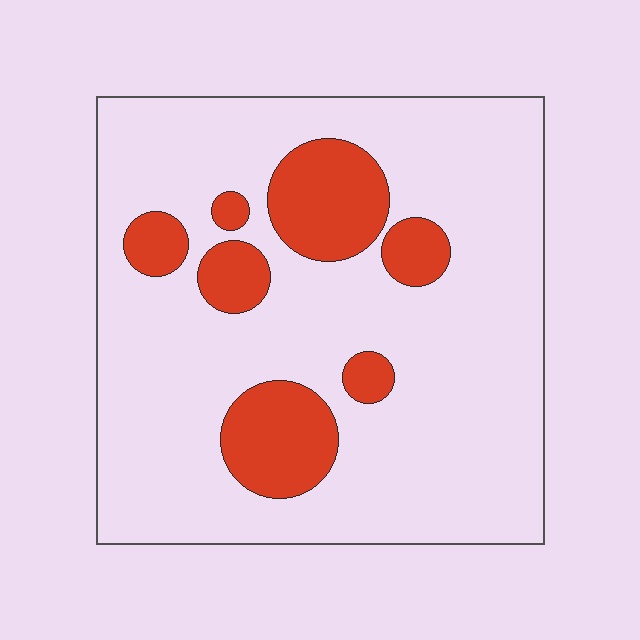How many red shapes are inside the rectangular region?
7.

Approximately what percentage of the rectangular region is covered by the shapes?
Approximately 20%.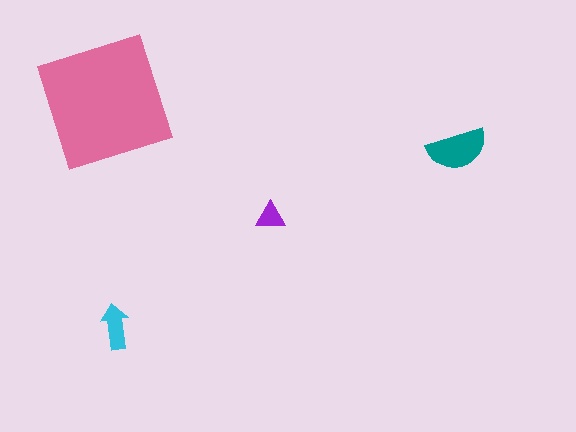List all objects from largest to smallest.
The pink square, the teal semicircle, the cyan arrow, the purple triangle.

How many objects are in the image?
There are 4 objects in the image.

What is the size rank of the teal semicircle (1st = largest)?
2nd.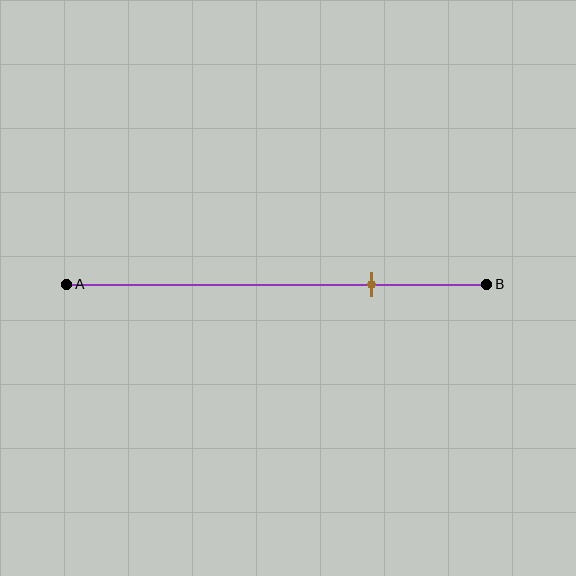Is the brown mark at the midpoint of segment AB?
No, the mark is at about 75% from A, not at the 50% midpoint.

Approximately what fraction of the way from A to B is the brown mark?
The brown mark is approximately 75% of the way from A to B.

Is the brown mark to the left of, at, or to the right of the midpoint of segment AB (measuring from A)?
The brown mark is to the right of the midpoint of segment AB.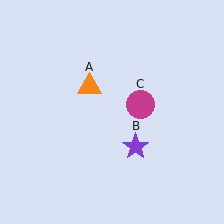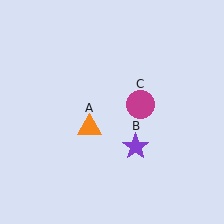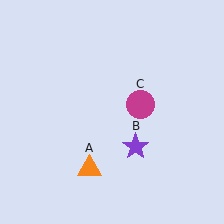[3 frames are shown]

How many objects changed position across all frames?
1 object changed position: orange triangle (object A).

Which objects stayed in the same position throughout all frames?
Purple star (object B) and magenta circle (object C) remained stationary.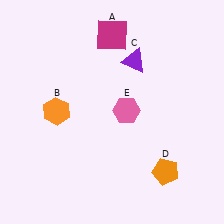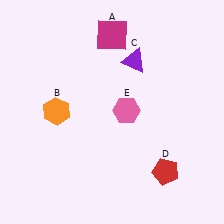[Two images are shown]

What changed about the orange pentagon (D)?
In Image 1, D is orange. In Image 2, it changed to red.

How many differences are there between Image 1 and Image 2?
There is 1 difference between the two images.